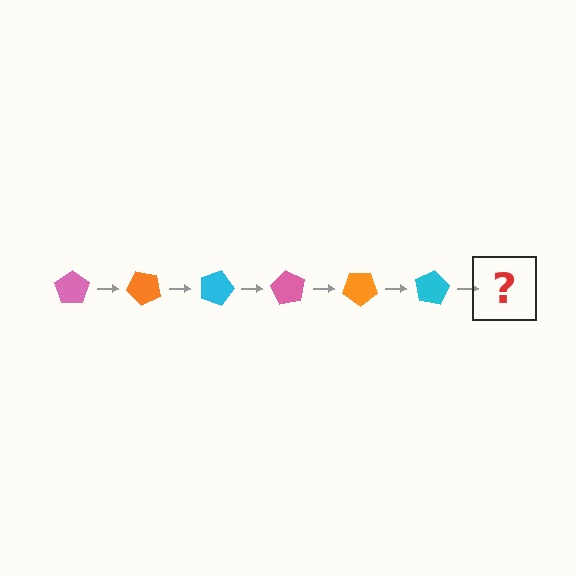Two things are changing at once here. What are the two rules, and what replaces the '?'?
The two rules are that it rotates 45 degrees each step and the color cycles through pink, orange, and cyan. The '?' should be a pink pentagon, rotated 270 degrees from the start.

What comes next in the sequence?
The next element should be a pink pentagon, rotated 270 degrees from the start.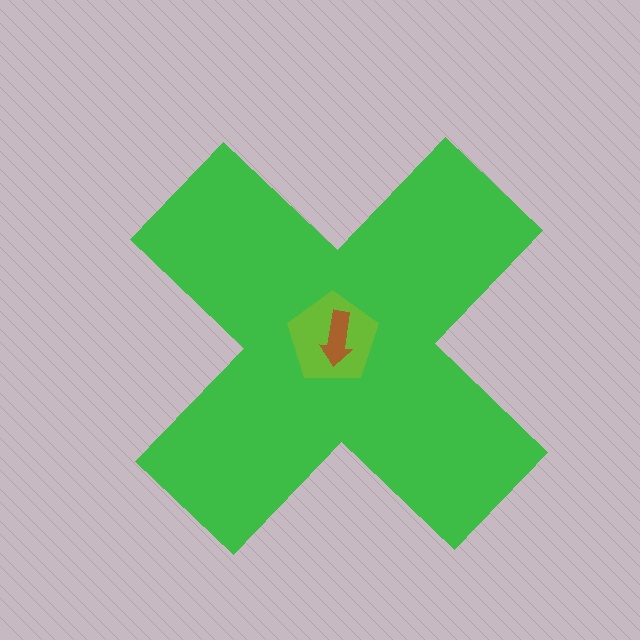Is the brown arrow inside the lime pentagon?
Yes.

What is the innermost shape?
The brown arrow.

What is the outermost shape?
The green cross.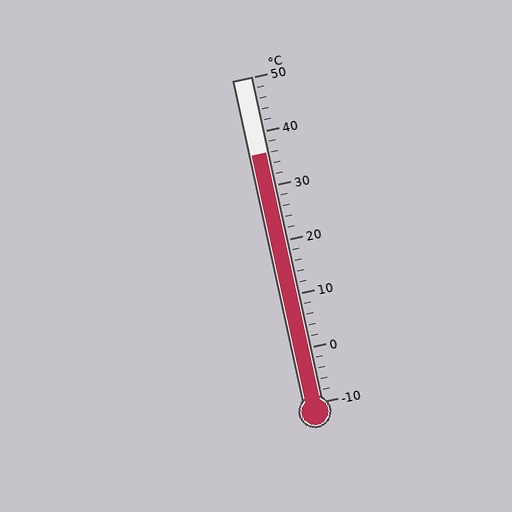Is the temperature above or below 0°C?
The temperature is above 0°C.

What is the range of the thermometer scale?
The thermometer scale ranges from -10°C to 50°C.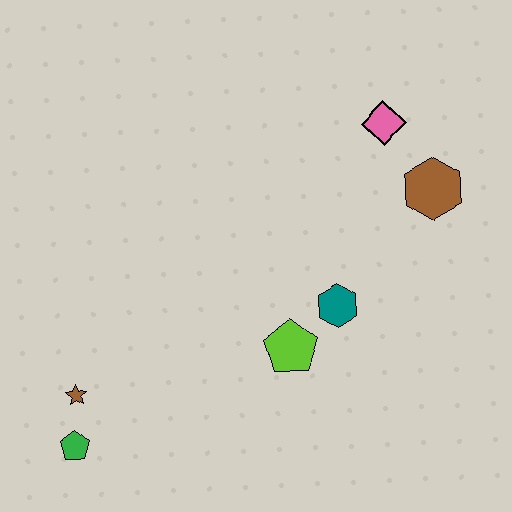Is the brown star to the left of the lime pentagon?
Yes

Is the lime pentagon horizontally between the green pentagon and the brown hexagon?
Yes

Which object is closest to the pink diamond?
The brown hexagon is closest to the pink diamond.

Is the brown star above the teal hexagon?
No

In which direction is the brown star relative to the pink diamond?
The brown star is to the left of the pink diamond.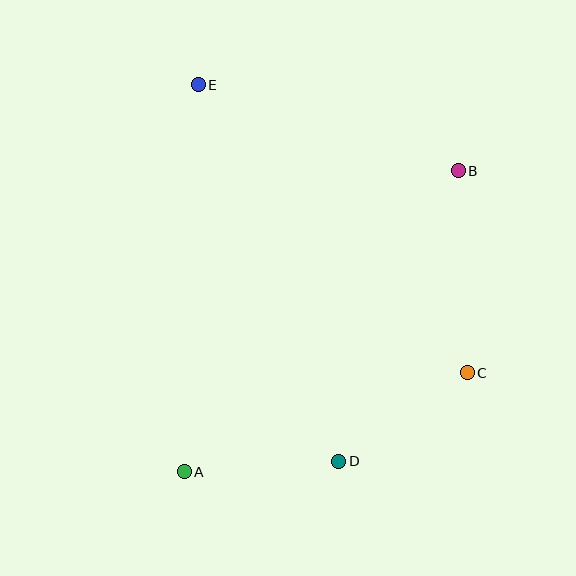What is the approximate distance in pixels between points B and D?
The distance between B and D is approximately 314 pixels.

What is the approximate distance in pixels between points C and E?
The distance between C and E is approximately 394 pixels.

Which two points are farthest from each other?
Points A and B are farthest from each other.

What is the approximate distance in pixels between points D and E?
The distance between D and E is approximately 402 pixels.